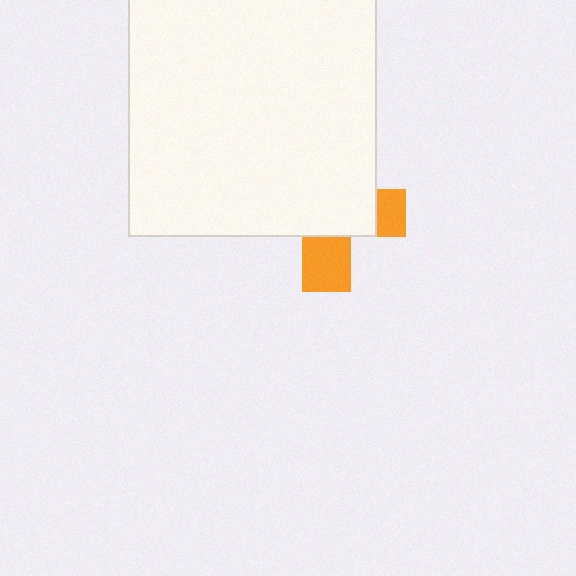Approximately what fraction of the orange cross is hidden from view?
Roughly 69% of the orange cross is hidden behind the white square.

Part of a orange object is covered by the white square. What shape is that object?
It is a cross.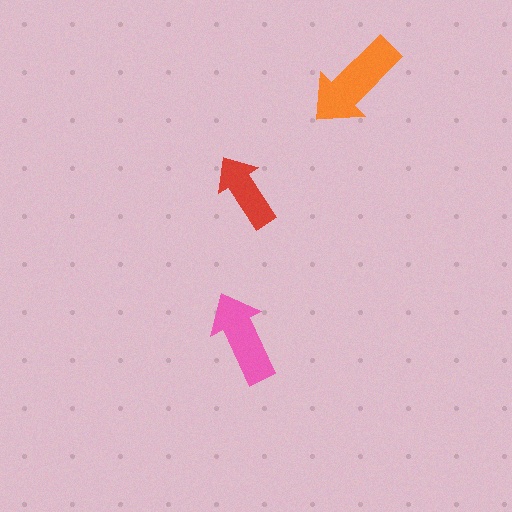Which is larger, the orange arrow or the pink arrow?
The orange one.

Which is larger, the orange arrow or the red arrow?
The orange one.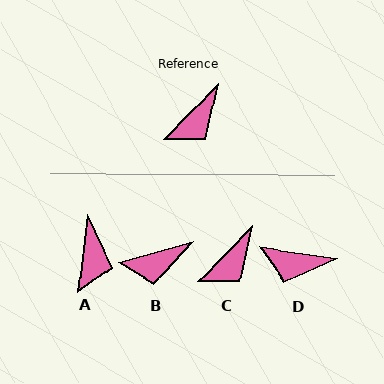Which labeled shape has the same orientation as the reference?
C.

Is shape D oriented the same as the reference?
No, it is off by about 54 degrees.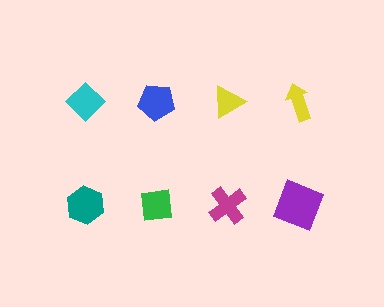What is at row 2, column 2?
A green square.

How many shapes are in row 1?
4 shapes.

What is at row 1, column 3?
A yellow triangle.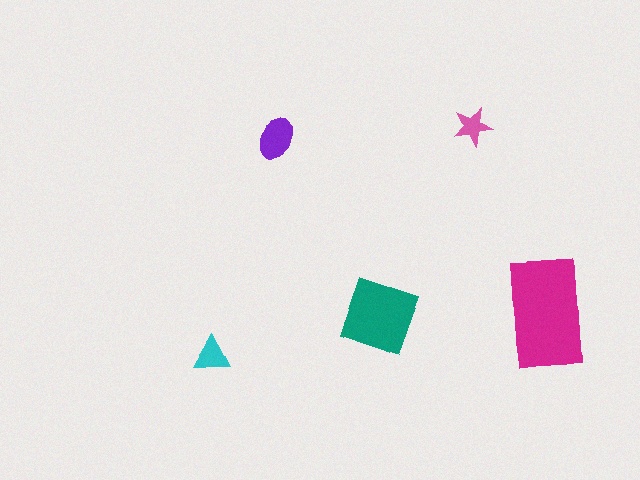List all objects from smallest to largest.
The pink star, the cyan triangle, the purple ellipse, the teal square, the magenta rectangle.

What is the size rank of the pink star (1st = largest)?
5th.